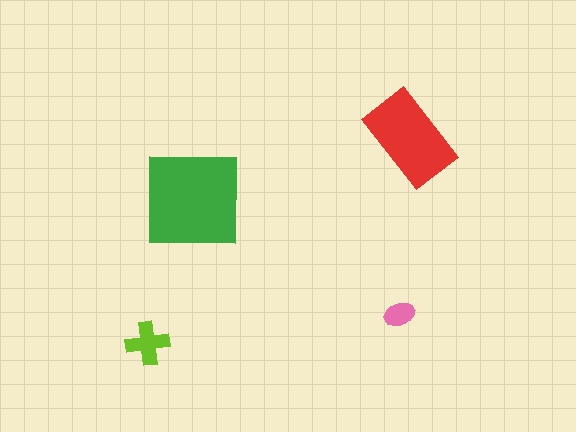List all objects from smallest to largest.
The pink ellipse, the lime cross, the red rectangle, the green square.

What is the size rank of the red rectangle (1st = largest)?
2nd.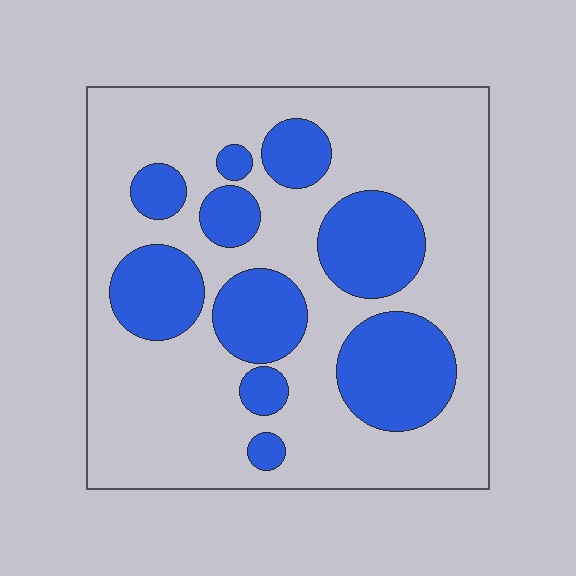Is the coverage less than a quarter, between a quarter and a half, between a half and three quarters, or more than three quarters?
Between a quarter and a half.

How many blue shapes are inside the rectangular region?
10.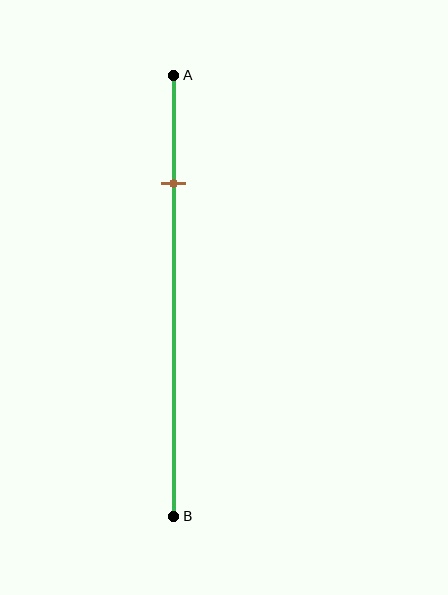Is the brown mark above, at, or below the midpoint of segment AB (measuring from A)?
The brown mark is above the midpoint of segment AB.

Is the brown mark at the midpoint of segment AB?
No, the mark is at about 25% from A, not at the 50% midpoint.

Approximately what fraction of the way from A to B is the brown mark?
The brown mark is approximately 25% of the way from A to B.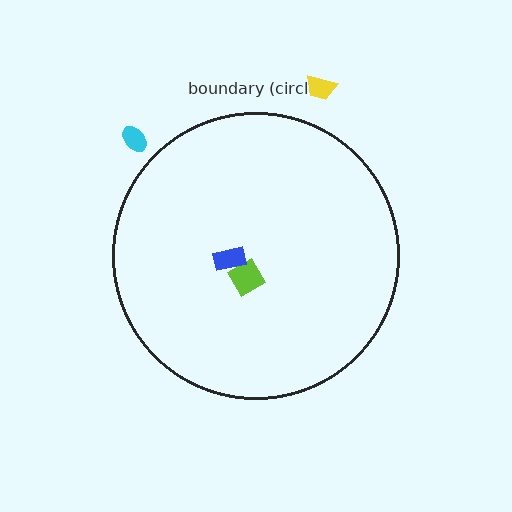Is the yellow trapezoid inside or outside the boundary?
Outside.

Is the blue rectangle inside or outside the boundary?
Inside.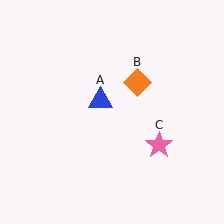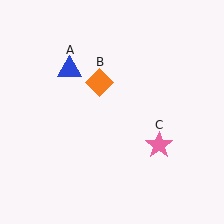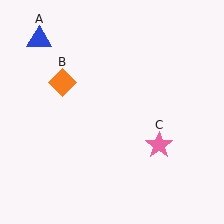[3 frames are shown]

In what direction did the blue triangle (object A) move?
The blue triangle (object A) moved up and to the left.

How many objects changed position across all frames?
2 objects changed position: blue triangle (object A), orange diamond (object B).